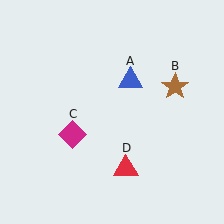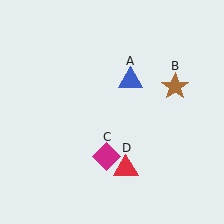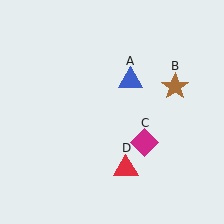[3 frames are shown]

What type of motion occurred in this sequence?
The magenta diamond (object C) rotated counterclockwise around the center of the scene.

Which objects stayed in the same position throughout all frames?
Blue triangle (object A) and brown star (object B) and red triangle (object D) remained stationary.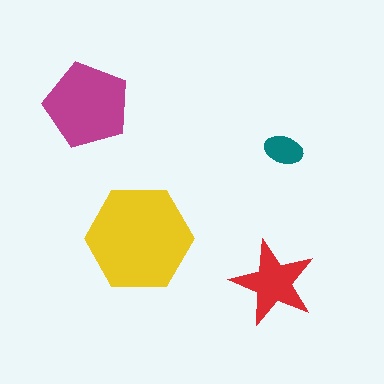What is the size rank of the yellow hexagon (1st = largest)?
1st.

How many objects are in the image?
There are 4 objects in the image.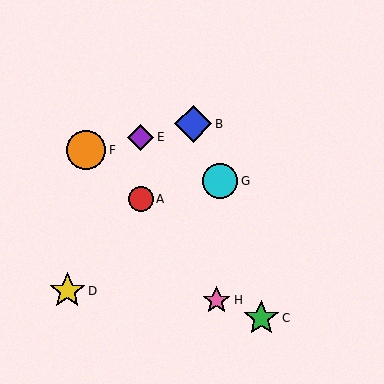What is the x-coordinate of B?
Object B is at x≈193.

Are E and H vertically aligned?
No, E is at x≈141 and H is at x≈217.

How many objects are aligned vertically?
2 objects (A, E) are aligned vertically.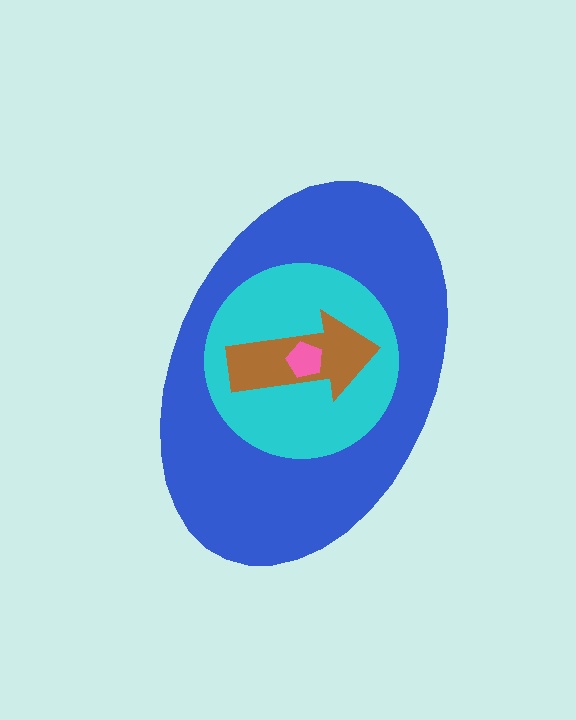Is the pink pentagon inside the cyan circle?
Yes.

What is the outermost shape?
The blue ellipse.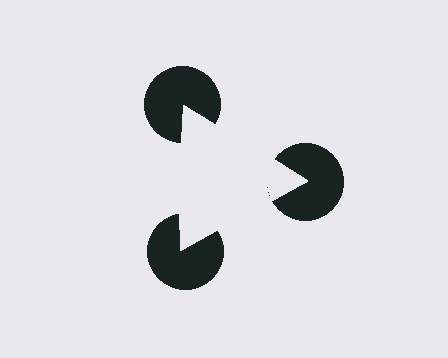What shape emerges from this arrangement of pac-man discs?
An illusory triangle — its edges are inferred from the aligned wedge cuts in the pac-man discs, not physically drawn.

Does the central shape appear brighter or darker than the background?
It typically appears slightly brighter than the background, even though no actual brightness change is drawn.